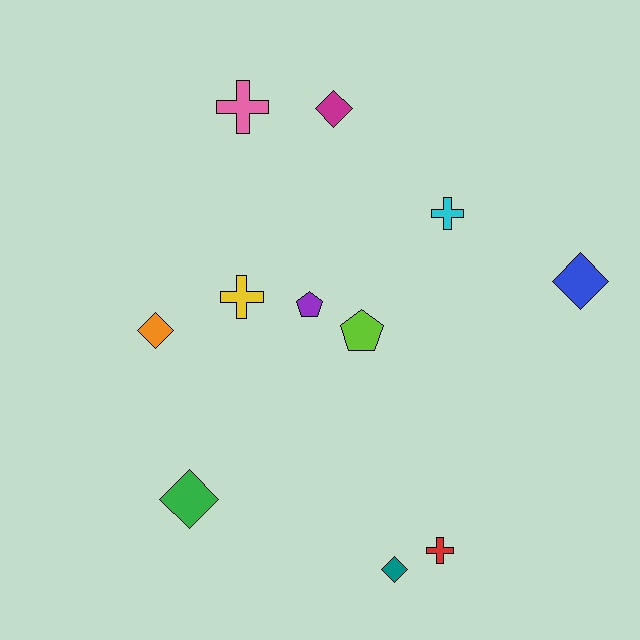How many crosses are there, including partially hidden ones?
There are 4 crosses.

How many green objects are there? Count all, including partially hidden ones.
There is 1 green object.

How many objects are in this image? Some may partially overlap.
There are 11 objects.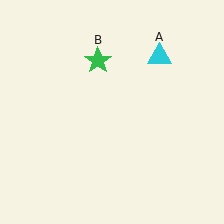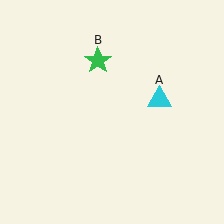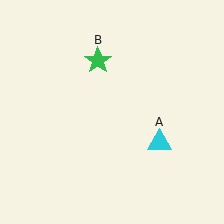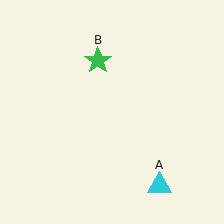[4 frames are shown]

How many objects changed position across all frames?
1 object changed position: cyan triangle (object A).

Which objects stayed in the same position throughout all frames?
Green star (object B) remained stationary.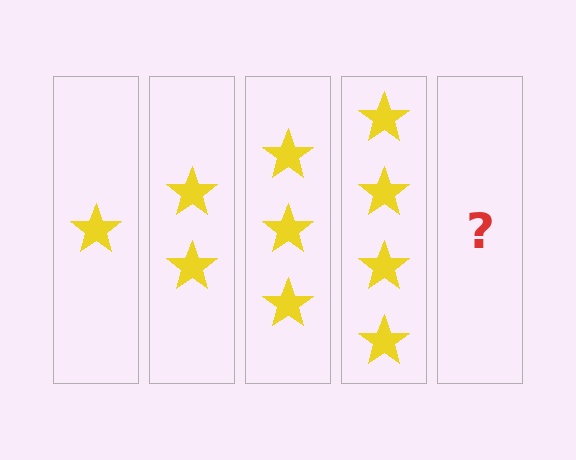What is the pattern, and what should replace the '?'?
The pattern is that each step adds one more star. The '?' should be 5 stars.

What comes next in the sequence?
The next element should be 5 stars.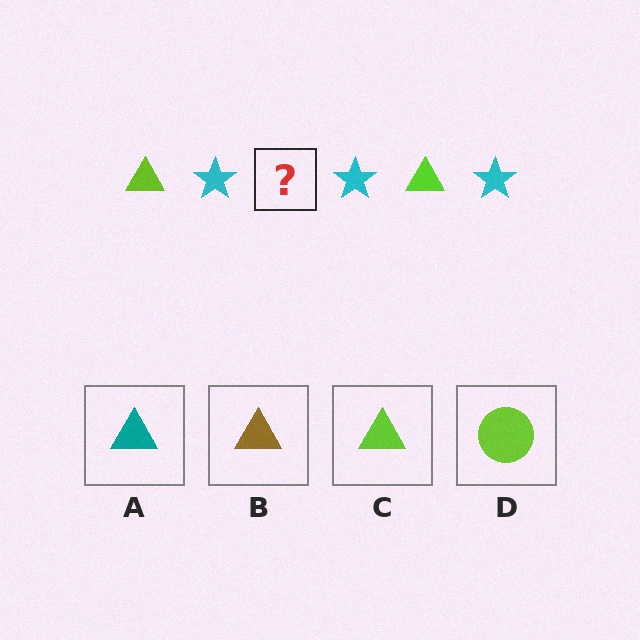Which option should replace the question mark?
Option C.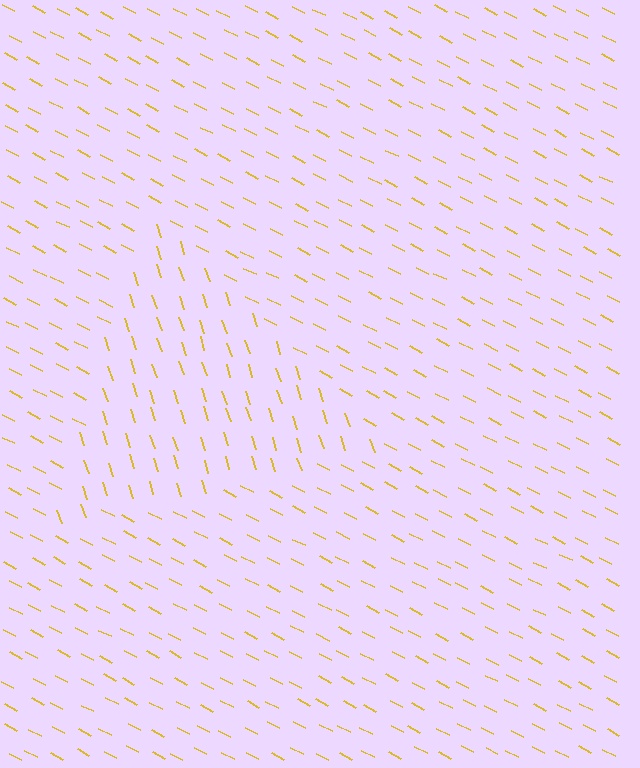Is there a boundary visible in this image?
Yes, there is a texture boundary formed by a change in line orientation.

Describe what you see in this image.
The image is filled with small yellow line segments. A triangle region in the image has lines oriented differently from the surrounding lines, creating a visible texture boundary.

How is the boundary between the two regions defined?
The boundary is defined purely by a change in line orientation (approximately 45 degrees difference). All lines are the same color and thickness.